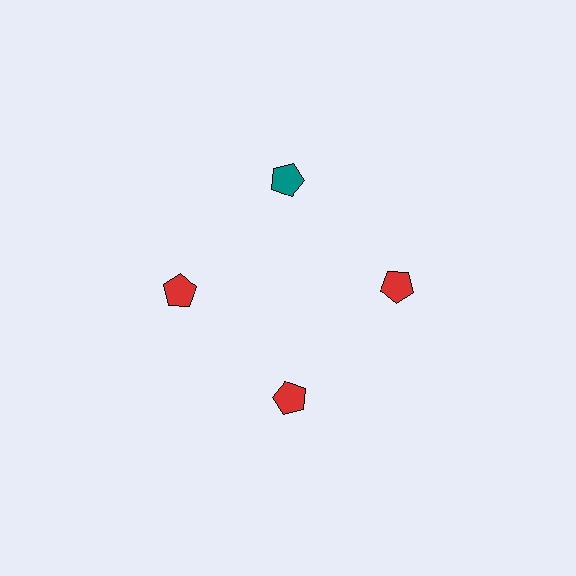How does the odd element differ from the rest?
It has a different color: teal instead of red.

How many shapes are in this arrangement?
There are 4 shapes arranged in a ring pattern.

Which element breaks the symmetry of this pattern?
The teal pentagon at roughly the 12 o'clock position breaks the symmetry. All other shapes are red pentagons.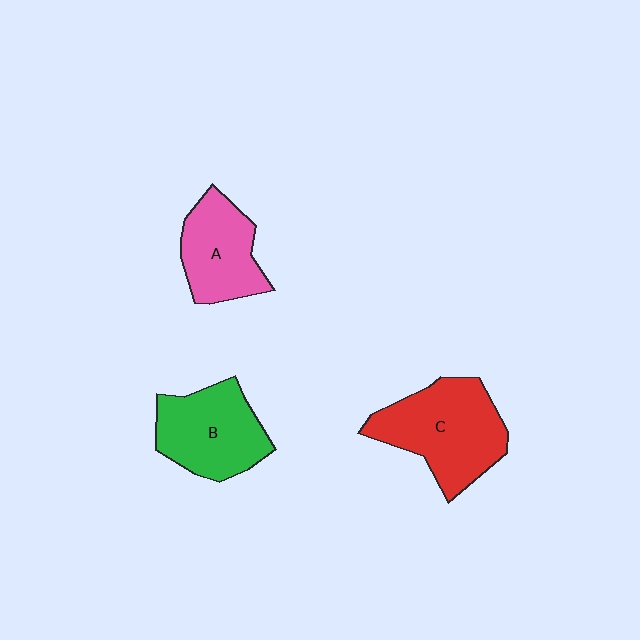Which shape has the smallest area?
Shape A (pink).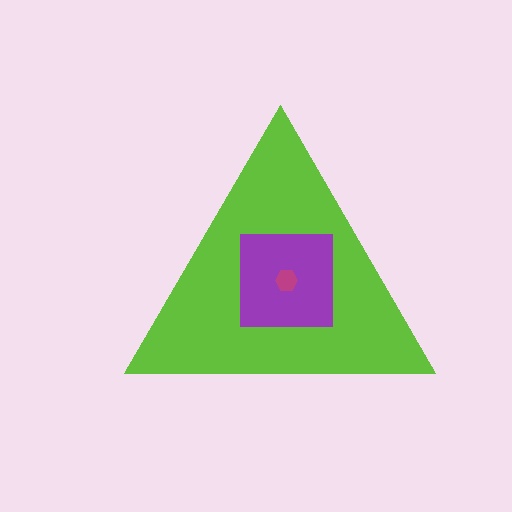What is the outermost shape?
The lime triangle.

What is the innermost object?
The magenta hexagon.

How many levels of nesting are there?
3.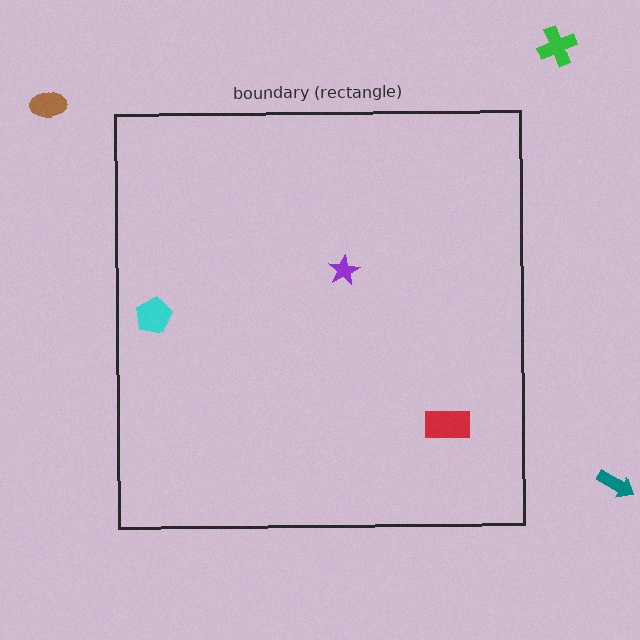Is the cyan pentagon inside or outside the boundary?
Inside.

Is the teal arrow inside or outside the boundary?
Outside.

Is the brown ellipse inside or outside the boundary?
Outside.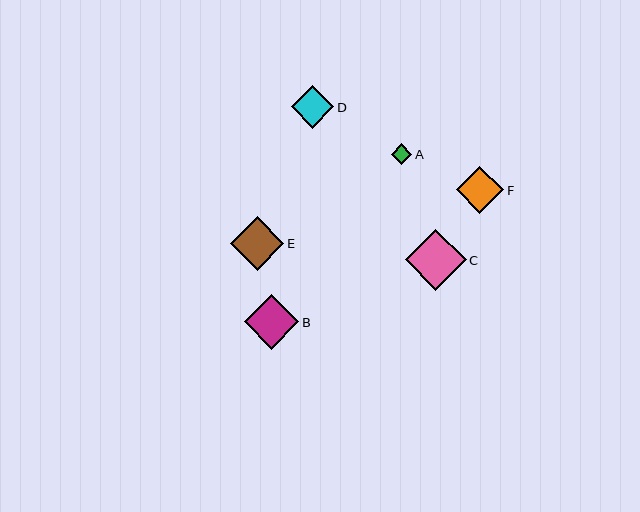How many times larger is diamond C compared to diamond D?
Diamond C is approximately 1.4 times the size of diamond D.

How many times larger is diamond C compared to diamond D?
Diamond C is approximately 1.4 times the size of diamond D.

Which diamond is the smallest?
Diamond A is the smallest with a size of approximately 21 pixels.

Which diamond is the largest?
Diamond C is the largest with a size of approximately 61 pixels.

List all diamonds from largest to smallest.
From largest to smallest: C, B, E, F, D, A.